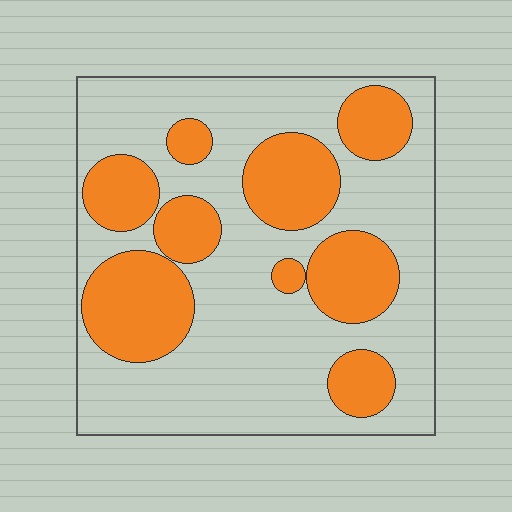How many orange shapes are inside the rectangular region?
9.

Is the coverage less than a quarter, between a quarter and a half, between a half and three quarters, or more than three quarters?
Between a quarter and a half.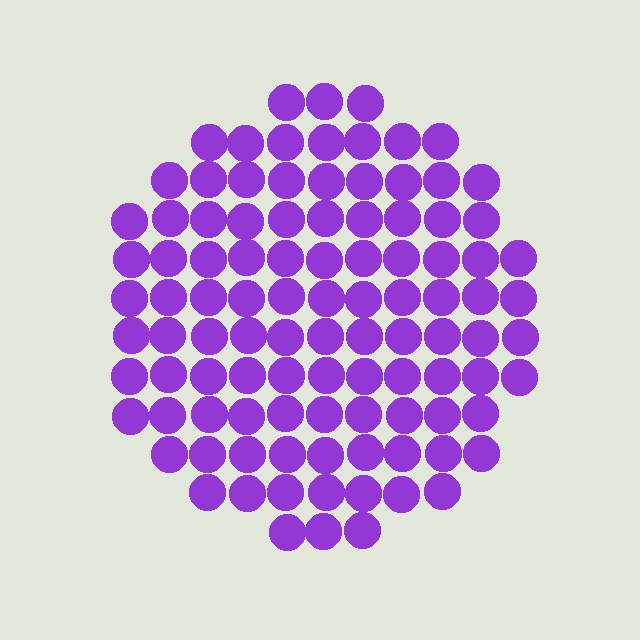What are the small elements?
The small elements are circles.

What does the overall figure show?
The overall figure shows a circle.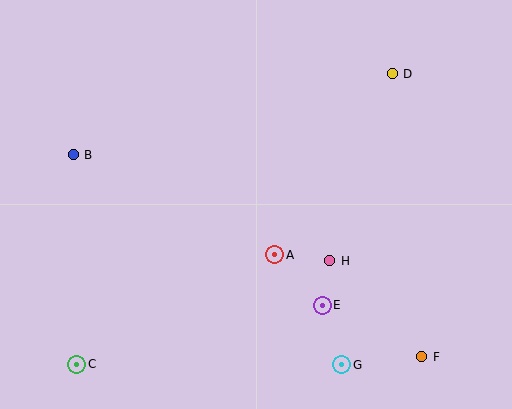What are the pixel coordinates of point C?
Point C is at (77, 364).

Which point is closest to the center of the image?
Point A at (275, 255) is closest to the center.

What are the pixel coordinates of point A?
Point A is at (275, 255).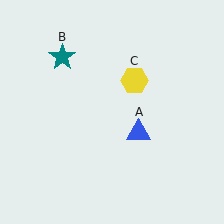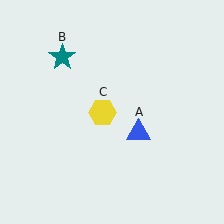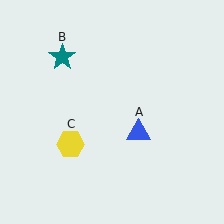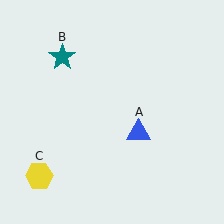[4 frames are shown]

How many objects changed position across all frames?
1 object changed position: yellow hexagon (object C).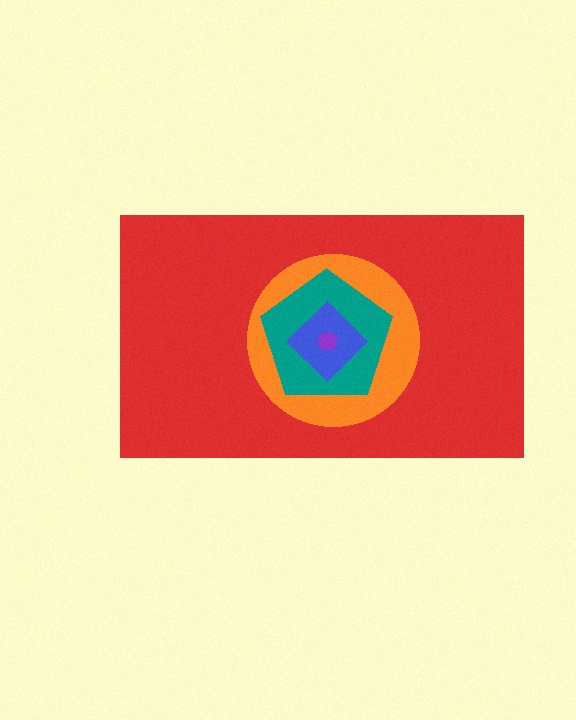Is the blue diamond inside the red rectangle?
Yes.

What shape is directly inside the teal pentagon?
The blue diamond.